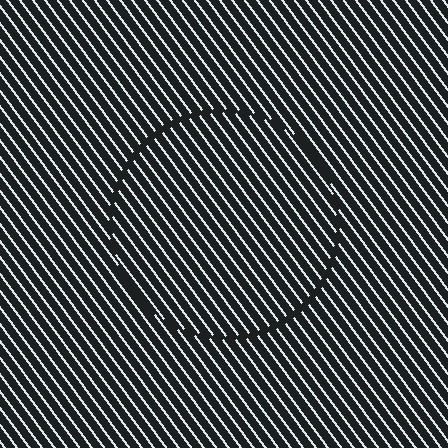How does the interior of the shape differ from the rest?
The interior of the shape contains the same grating, shifted by half a period — the contour is defined by the phase discontinuity where line-ends from the inner and outer gratings abut.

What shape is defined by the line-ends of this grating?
An illusory circle. The interior of the shape contains the same grating, shifted by half a period — the contour is defined by the phase discontinuity where line-ends from the inner and outer gratings abut.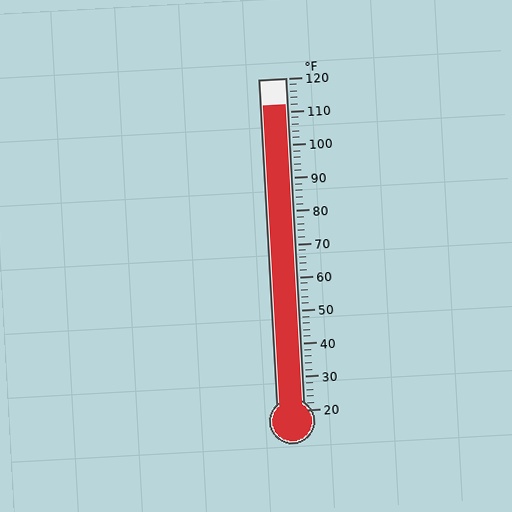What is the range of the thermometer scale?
The thermometer scale ranges from 20°F to 120°F.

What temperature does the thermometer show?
The thermometer shows approximately 112°F.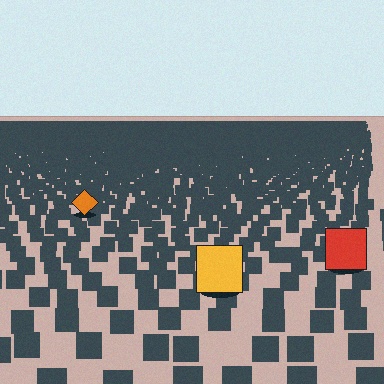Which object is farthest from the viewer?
The orange diamond is farthest from the viewer. It appears smaller and the ground texture around it is denser.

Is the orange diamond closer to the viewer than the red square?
No. The red square is closer — you can tell from the texture gradient: the ground texture is coarser near it.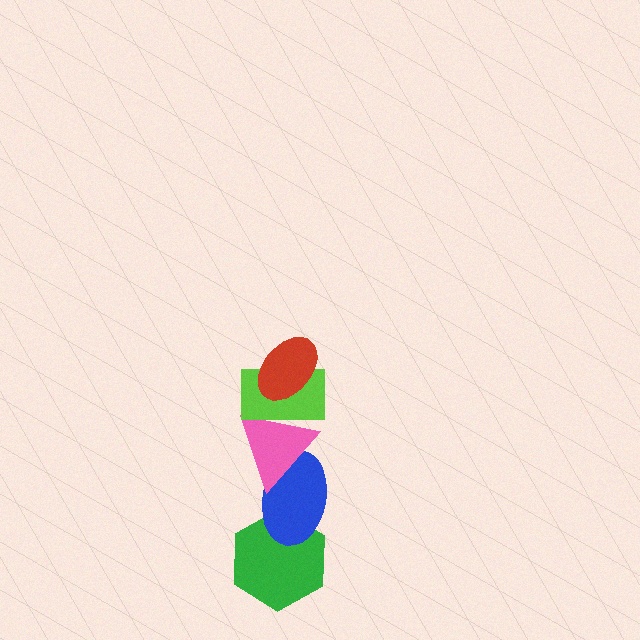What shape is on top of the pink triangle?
The lime rectangle is on top of the pink triangle.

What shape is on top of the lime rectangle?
The red ellipse is on top of the lime rectangle.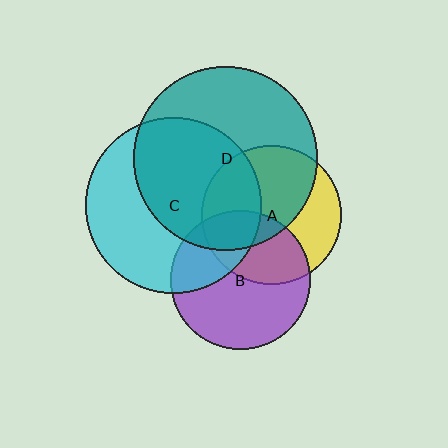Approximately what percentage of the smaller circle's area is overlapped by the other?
Approximately 30%.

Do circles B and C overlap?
Yes.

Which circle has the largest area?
Circle D (teal).